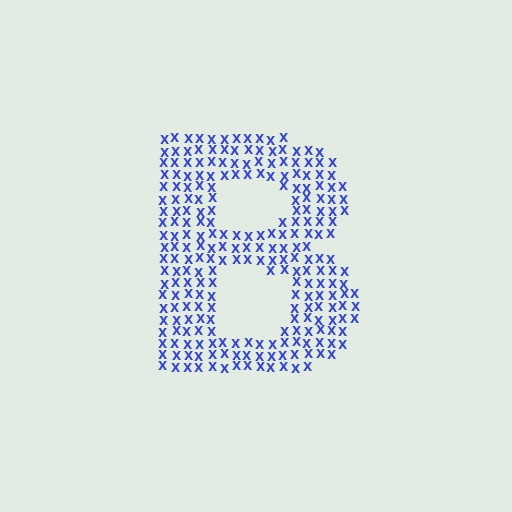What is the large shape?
The large shape is the letter B.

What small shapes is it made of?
It is made of small letter X's.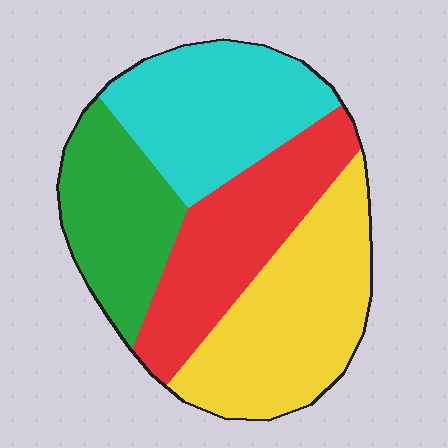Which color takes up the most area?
Yellow, at roughly 30%.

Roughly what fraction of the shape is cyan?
Cyan takes up between a sixth and a third of the shape.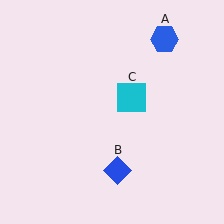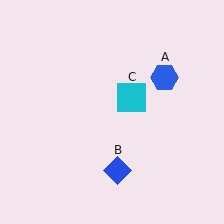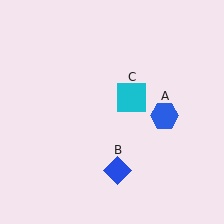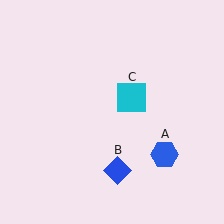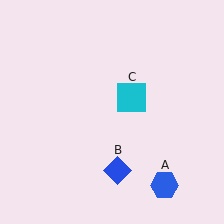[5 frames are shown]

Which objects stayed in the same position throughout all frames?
Blue diamond (object B) and cyan square (object C) remained stationary.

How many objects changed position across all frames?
1 object changed position: blue hexagon (object A).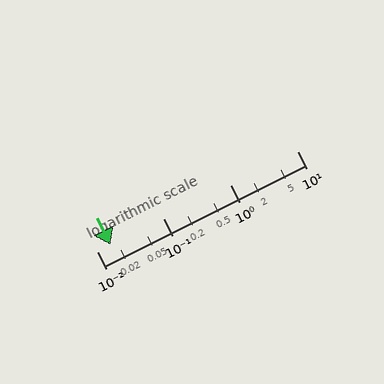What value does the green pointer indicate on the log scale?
The pointer indicates approximately 0.016.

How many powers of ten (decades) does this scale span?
The scale spans 3 decades, from 0.01 to 10.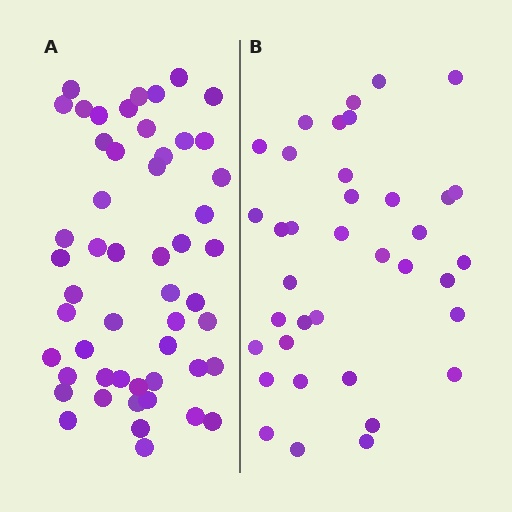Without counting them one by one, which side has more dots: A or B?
Region A (the left region) has more dots.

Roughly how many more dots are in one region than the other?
Region A has approximately 15 more dots than region B.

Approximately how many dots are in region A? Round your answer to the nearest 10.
About 50 dots. (The exact count is 52, which rounds to 50.)